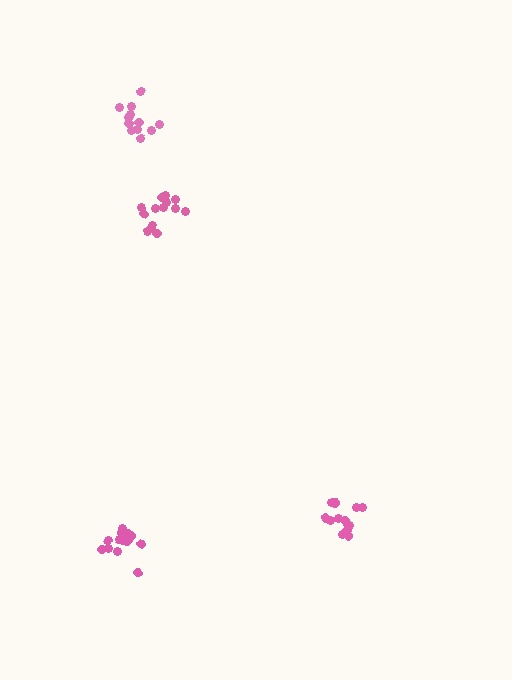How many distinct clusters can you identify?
There are 4 distinct clusters.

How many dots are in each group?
Group 1: 14 dots, Group 2: 14 dots, Group 3: 13 dots, Group 4: 13 dots (54 total).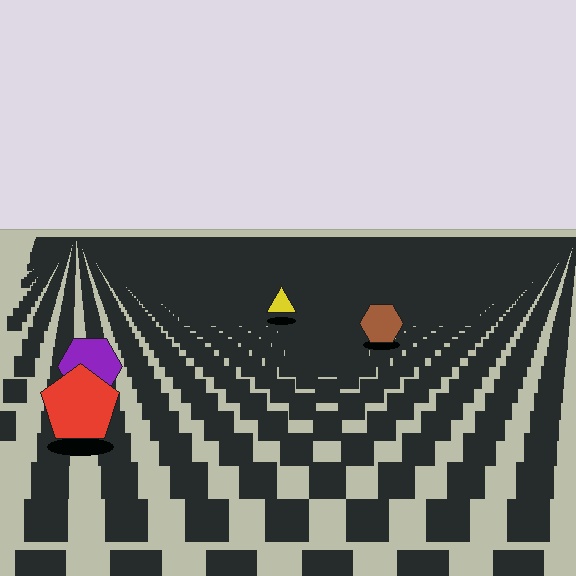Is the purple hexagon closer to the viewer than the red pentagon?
No. The red pentagon is closer — you can tell from the texture gradient: the ground texture is coarser near it.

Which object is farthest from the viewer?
The yellow triangle is farthest from the viewer. It appears smaller and the ground texture around it is denser.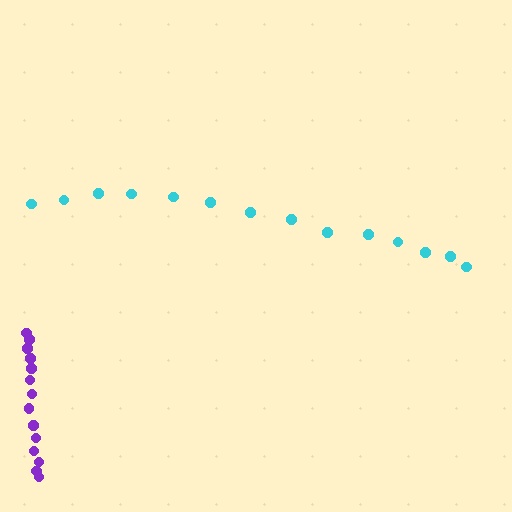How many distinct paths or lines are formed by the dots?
There are 2 distinct paths.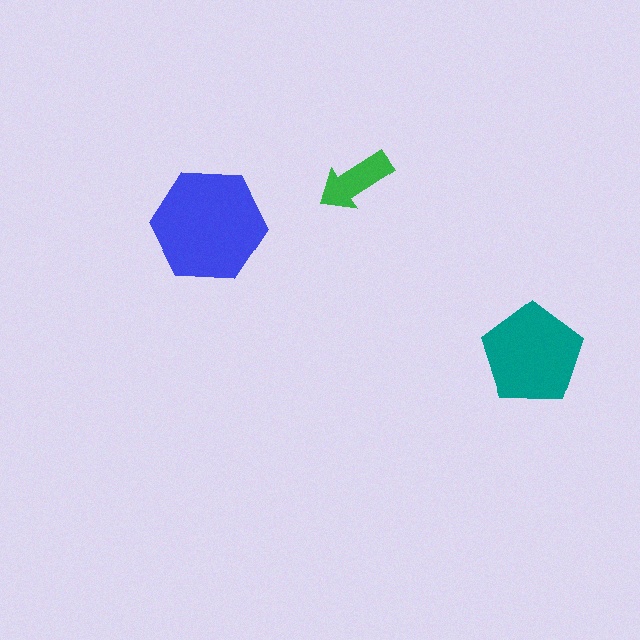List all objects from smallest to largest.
The green arrow, the teal pentagon, the blue hexagon.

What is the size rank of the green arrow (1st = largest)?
3rd.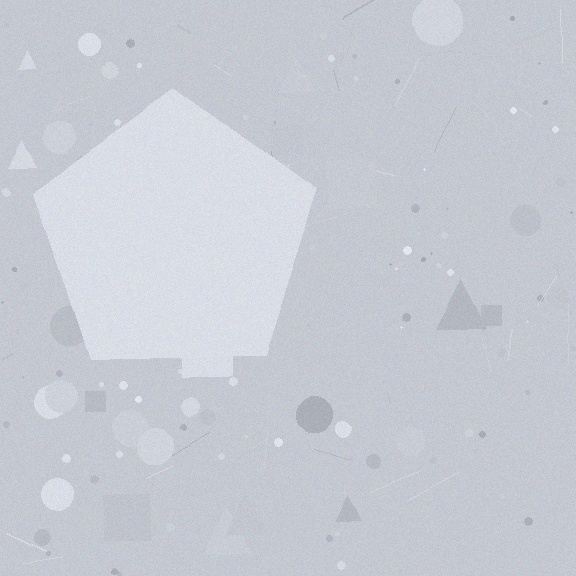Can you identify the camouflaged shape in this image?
The camouflaged shape is a pentagon.